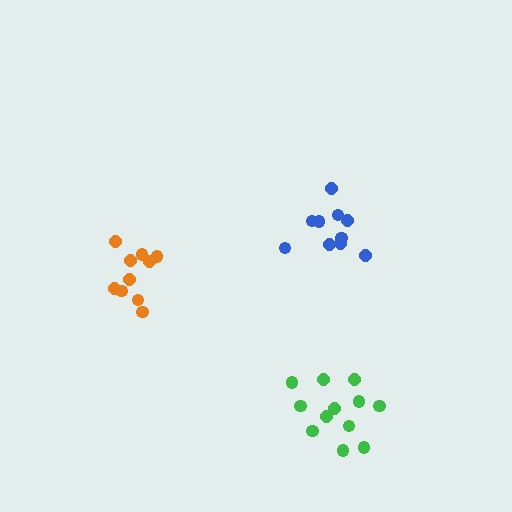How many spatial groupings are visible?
There are 3 spatial groupings.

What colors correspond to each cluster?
The clusters are colored: orange, green, blue.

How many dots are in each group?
Group 1: 10 dots, Group 2: 12 dots, Group 3: 10 dots (32 total).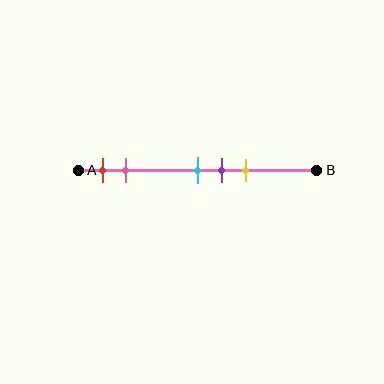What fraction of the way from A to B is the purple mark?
The purple mark is approximately 60% (0.6) of the way from A to B.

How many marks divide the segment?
There are 5 marks dividing the segment.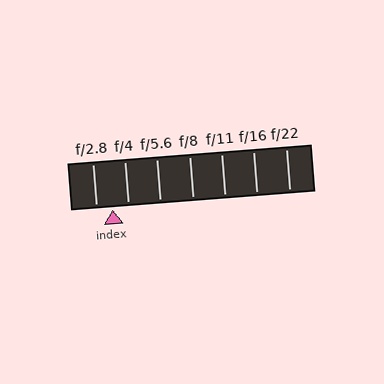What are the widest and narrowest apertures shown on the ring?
The widest aperture shown is f/2.8 and the narrowest is f/22.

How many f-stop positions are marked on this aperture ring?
There are 7 f-stop positions marked.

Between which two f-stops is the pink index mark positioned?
The index mark is between f/2.8 and f/4.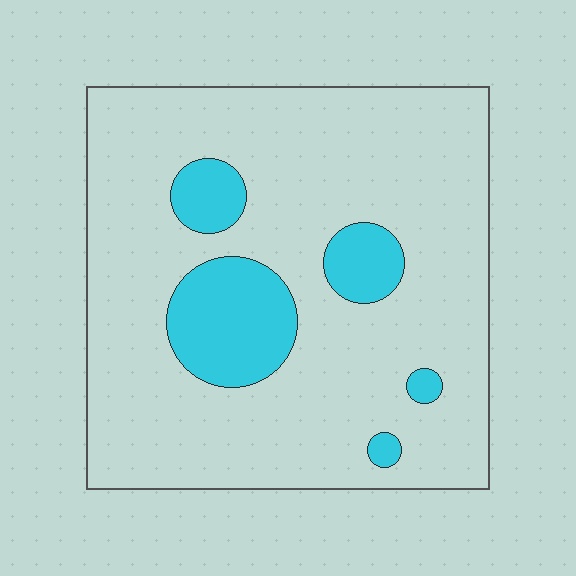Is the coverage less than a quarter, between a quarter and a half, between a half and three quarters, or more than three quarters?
Less than a quarter.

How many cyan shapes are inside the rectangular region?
5.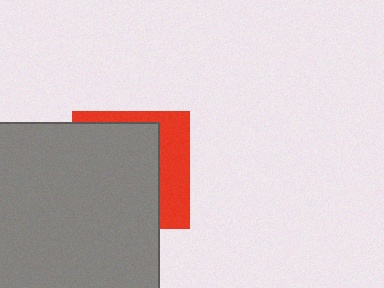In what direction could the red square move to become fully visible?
The red square could move right. That would shift it out from behind the gray square entirely.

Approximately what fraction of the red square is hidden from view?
Roughly 68% of the red square is hidden behind the gray square.